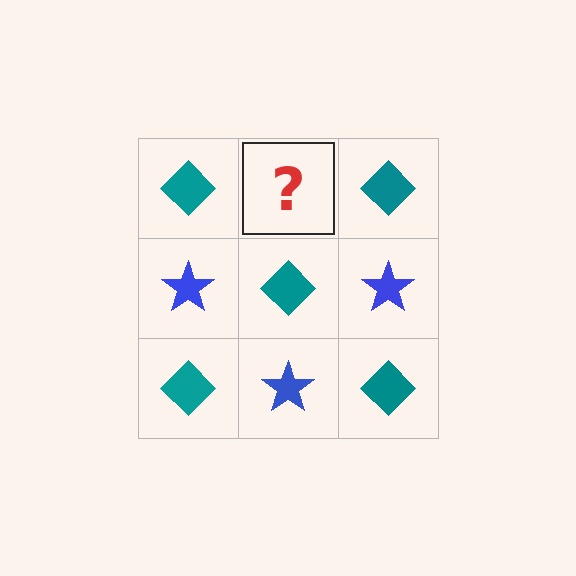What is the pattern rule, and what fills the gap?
The rule is that it alternates teal diamond and blue star in a checkerboard pattern. The gap should be filled with a blue star.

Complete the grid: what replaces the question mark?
The question mark should be replaced with a blue star.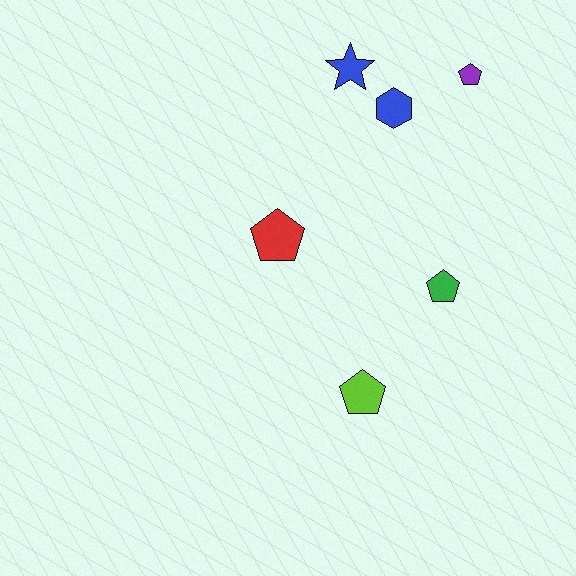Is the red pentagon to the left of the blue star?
Yes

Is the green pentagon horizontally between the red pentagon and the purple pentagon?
Yes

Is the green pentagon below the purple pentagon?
Yes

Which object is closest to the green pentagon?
The lime pentagon is closest to the green pentagon.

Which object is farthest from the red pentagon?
The purple pentagon is farthest from the red pentagon.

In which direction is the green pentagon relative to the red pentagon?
The green pentagon is to the right of the red pentagon.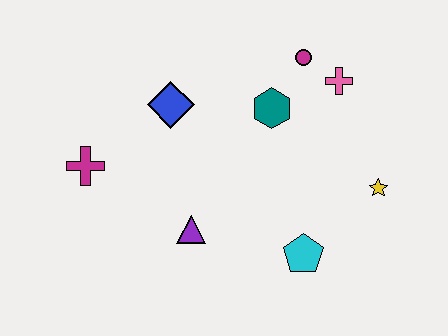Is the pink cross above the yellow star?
Yes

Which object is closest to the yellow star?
The cyan pentagon is closest to the yellow star.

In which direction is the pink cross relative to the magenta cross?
The pink cross is to the right of the magenta cross.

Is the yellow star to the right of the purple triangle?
Yes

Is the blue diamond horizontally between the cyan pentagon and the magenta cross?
Yes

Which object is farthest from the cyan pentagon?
The magenta cross is farthest from the cyan pentagon.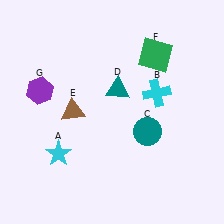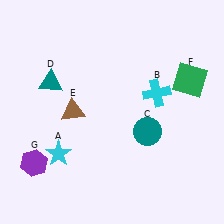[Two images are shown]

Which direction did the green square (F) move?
The green square (F) moved right.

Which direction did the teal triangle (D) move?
The teal triangle (D) moved left.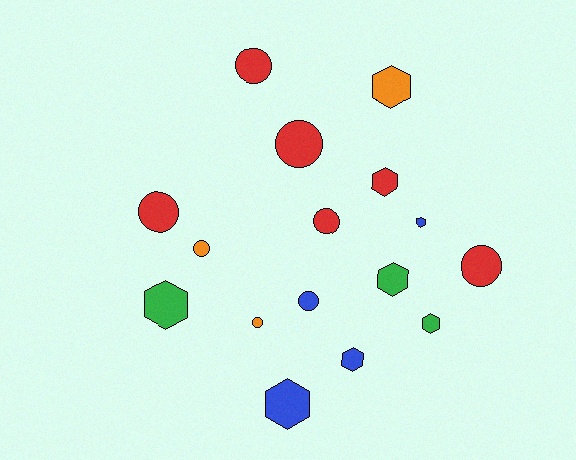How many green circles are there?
There are no green circles.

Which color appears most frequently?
Red, with 6 objects.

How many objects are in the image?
There are 16 objects.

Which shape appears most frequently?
Circle, with 8 objects.